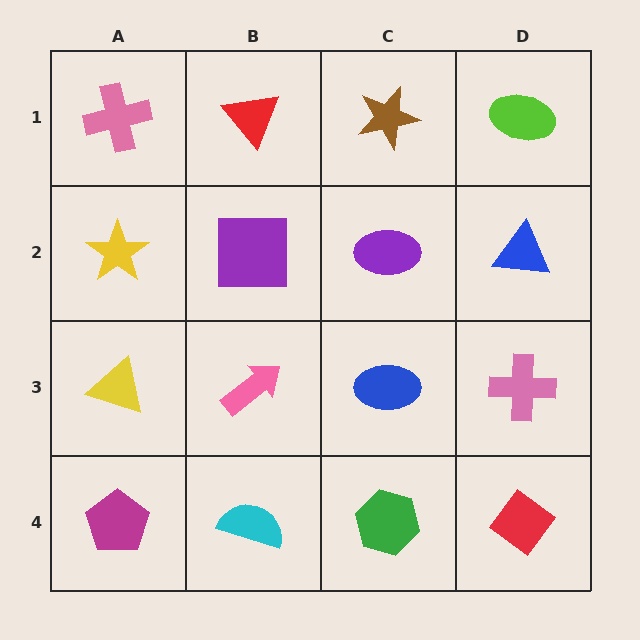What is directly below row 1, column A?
A yellow star.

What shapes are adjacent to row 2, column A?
A pink cross (row 1, column A), a yellow triangle (row 3, column A), a purple square (row 2, column B).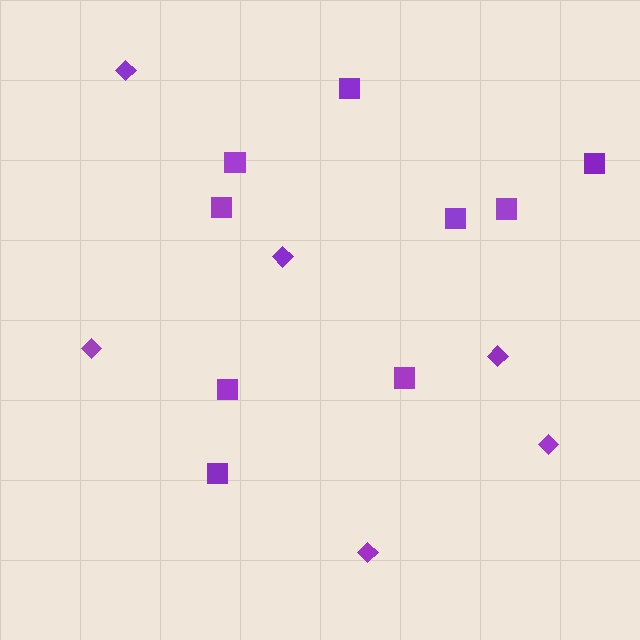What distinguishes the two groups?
There are 2 groups: one group of diamonds (6) and one group of squares (9).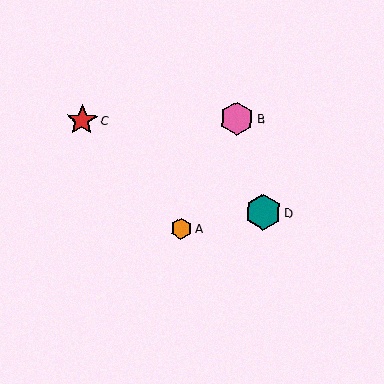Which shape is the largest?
The teal hexagon (labeled D) is the largest.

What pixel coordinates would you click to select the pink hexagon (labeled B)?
Click at (237, 119) to select the pink hexagon B.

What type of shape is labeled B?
Shape B is a pink hexagon.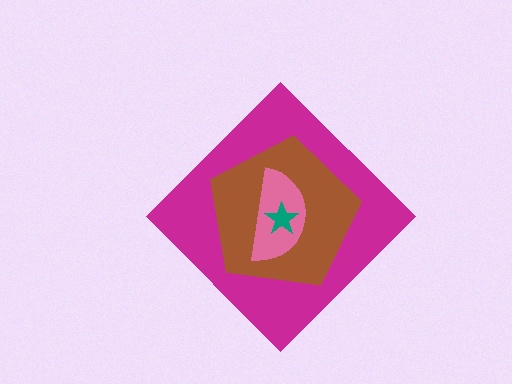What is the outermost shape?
The magenta diamond.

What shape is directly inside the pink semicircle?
The teal star.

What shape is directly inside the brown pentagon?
The pink semicircle.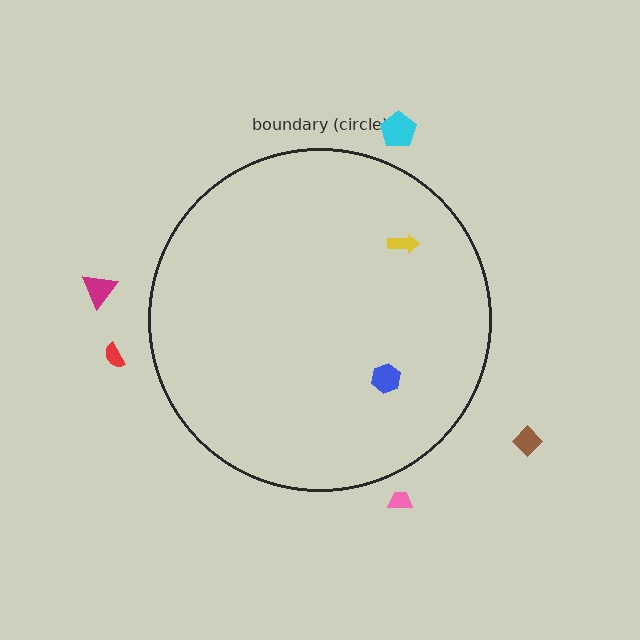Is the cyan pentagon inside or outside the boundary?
Outside.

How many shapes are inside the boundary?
2 inside, 5 outside.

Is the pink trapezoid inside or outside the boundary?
Outside.